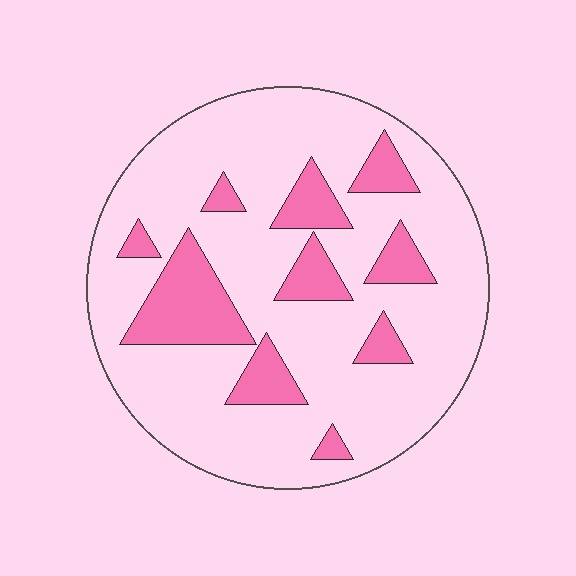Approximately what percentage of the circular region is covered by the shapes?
Approximately 20%.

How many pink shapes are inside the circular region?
10.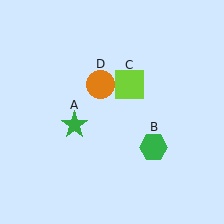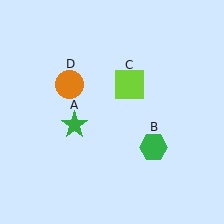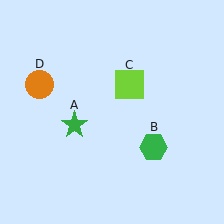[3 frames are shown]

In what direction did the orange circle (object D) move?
The orange circle (object D) moved left.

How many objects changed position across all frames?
1 object changed position: orange circle (object D).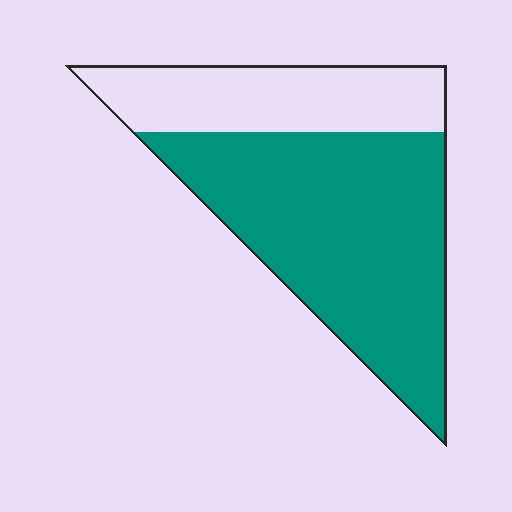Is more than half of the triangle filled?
Yes.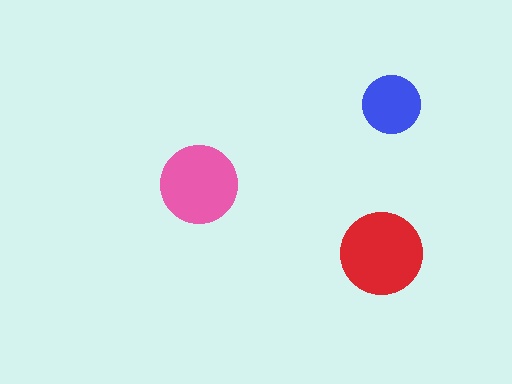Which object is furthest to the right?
The blue circle is rightmost.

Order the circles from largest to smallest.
the red one, the pink one, the blue one.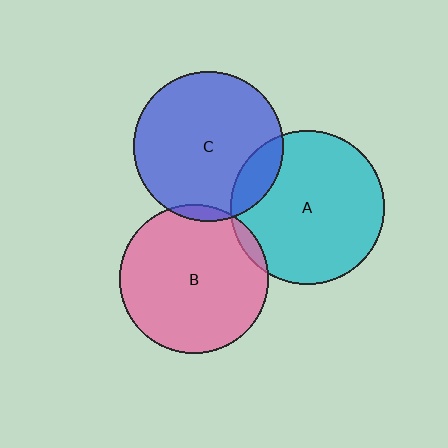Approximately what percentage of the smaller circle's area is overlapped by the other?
Approximately 5%.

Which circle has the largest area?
Circle A (cyan).